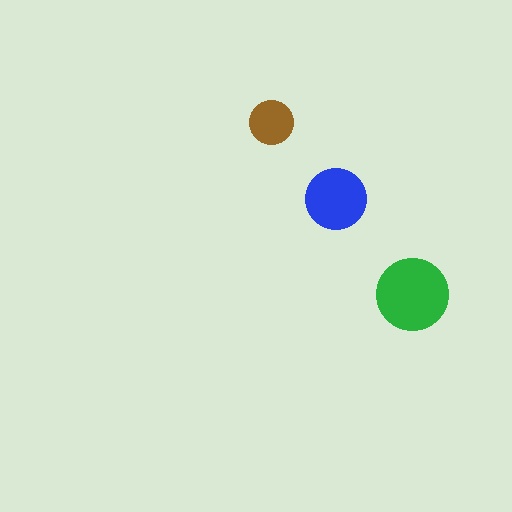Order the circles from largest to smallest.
the green one, the blue one, the brown one.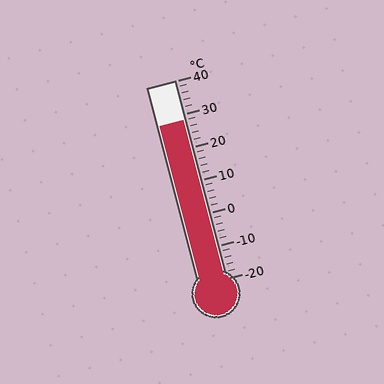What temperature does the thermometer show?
The thermometer shows approximately 28°C.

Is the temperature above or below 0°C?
The temperature is above 0°C.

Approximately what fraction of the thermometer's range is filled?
The thermometer is filled to approximately 80% of its range.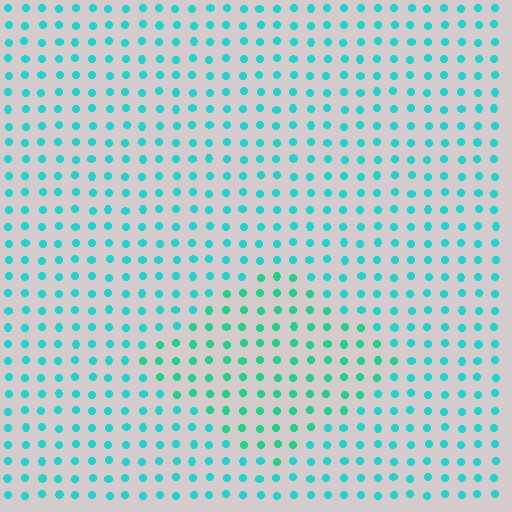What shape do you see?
I see a diamond.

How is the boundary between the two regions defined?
The boundary is defined purely by a slight shift in hue (about 24 degrees). Spacing, size, and orientation are identical on both sides.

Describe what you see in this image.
The image is filled with small cyan elements in a uniform arrangement. A diamond-shaped region is visible where the elements are tinted to a slightly different hue, forming a subtle color boundary.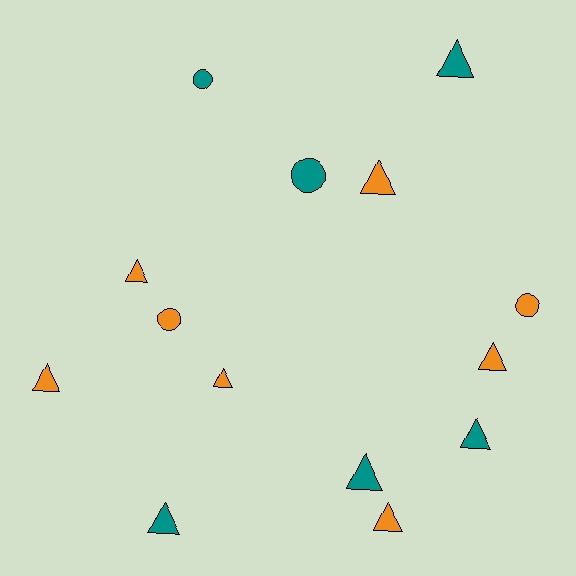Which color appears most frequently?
Orange, with 8 objects.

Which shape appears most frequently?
Triangle, with 10 objects.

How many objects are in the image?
There are 14 objects.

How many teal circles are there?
There are 2 teal circles.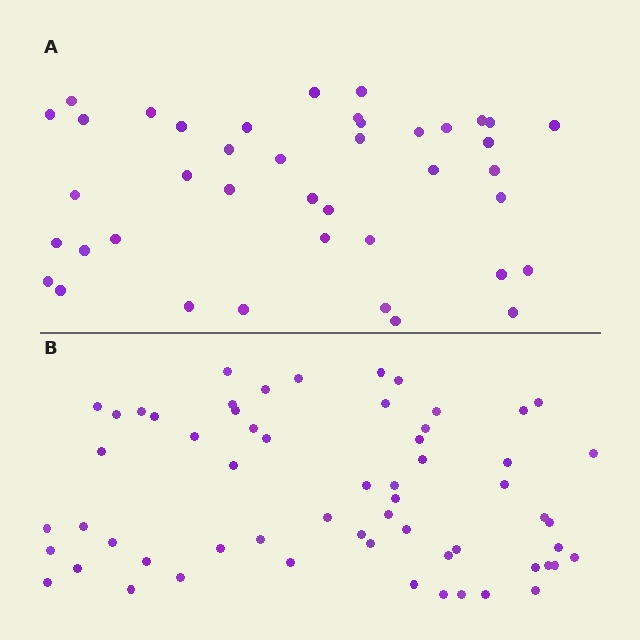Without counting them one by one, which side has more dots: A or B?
Region B (the bottom region) has more dots.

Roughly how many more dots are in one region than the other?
Region B has approximately 20 more dots than region A.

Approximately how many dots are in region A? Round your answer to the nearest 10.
About 40 dots. (The exact count is 41, which rounds to 40.)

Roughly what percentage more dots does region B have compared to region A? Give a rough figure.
About 45% more.